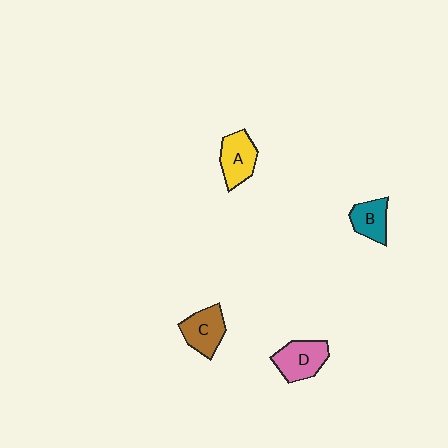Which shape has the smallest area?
Shape B (teal).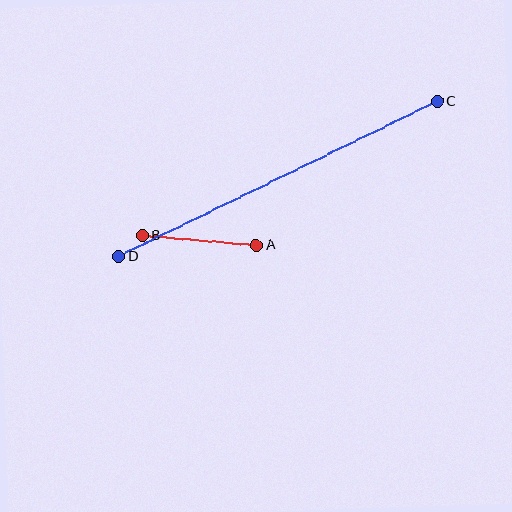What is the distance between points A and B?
The distance is approximately 114 pixels.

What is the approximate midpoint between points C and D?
The midpoint is at approximately (278, 179) pixels.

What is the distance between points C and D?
The distance is approximately 354 pixels.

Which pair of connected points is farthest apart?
Points C and D are farthest apart.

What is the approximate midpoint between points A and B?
The midpoint is at approximately (199, 240) pixels.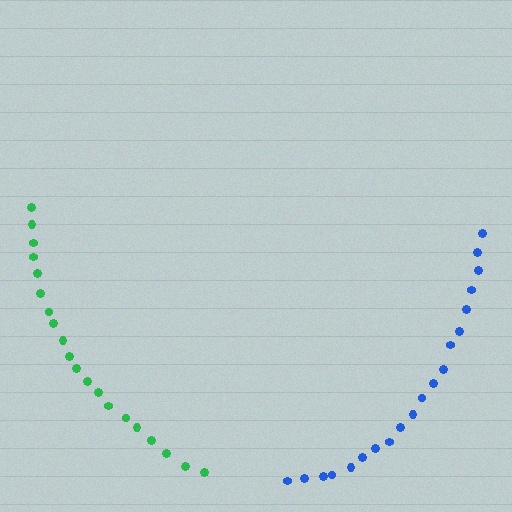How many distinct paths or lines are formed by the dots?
There are 2 distinct paths.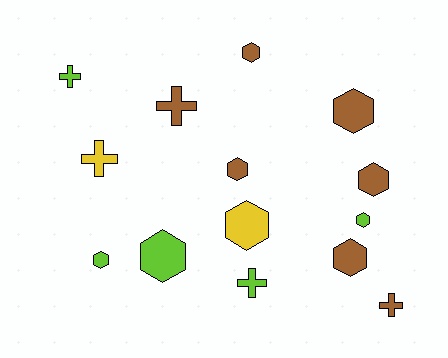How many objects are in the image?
There are 14 objects.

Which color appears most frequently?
Brown, with 7 objects.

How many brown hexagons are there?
There are 5 brown hexagons.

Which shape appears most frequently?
Hexagon, with 9 objects.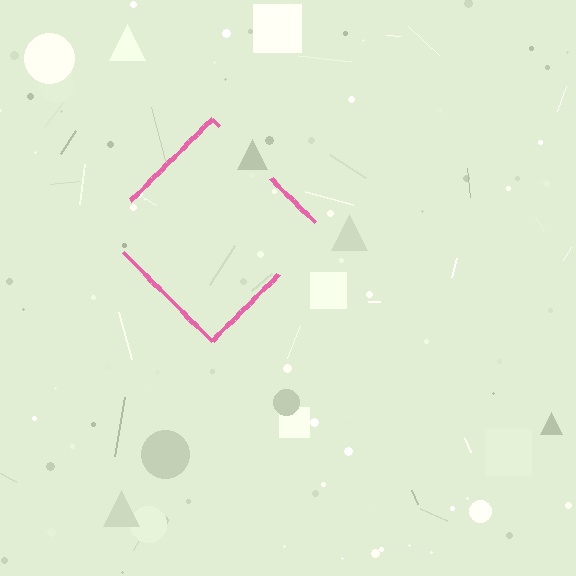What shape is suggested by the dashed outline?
The dashed outline suggests a diamond.